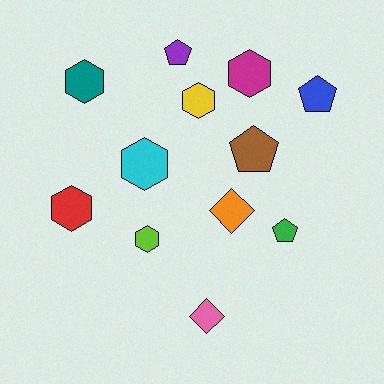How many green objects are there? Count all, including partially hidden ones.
There is 1 green object.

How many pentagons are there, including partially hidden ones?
There are 4 pentagons.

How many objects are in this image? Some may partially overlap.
There are 12 objects.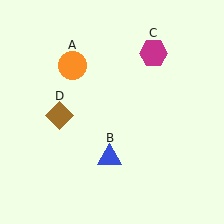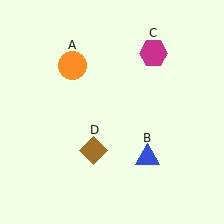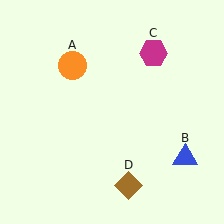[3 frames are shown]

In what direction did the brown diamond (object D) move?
The brown diamond (object D) moved down and to the right.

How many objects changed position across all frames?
2 objects changed position: blue triangle (object B), brown diamond (object D).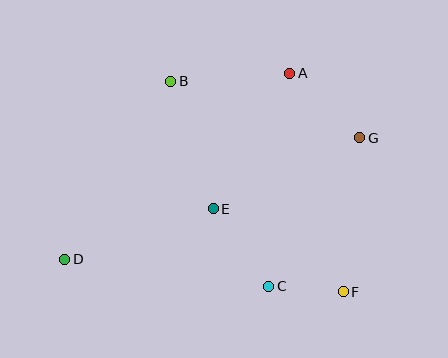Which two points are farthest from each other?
Points D and G are farthest from each other.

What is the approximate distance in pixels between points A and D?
The distance between A and D is approximately 292 pixels.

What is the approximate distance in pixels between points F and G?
The distance between F and G is approximately 155 pixels.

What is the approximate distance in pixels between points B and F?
The distance between B and F is approximately 272 pixels.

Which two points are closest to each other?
Points C and F are closest to each other.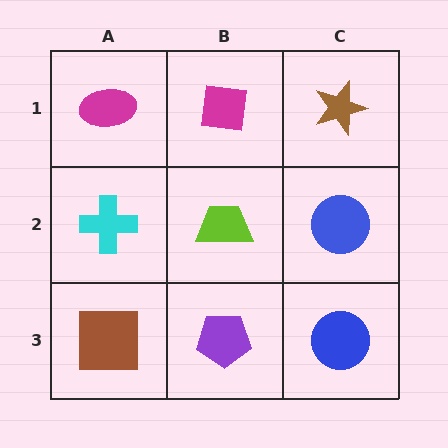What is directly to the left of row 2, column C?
A lime trapezoid.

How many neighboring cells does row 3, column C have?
2.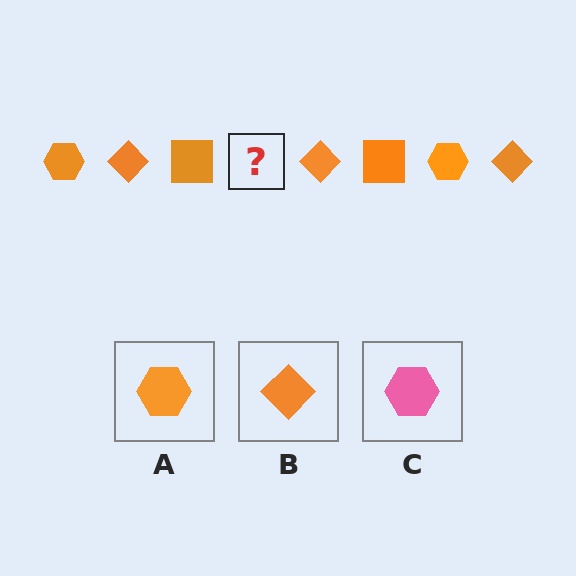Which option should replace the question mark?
Option A.